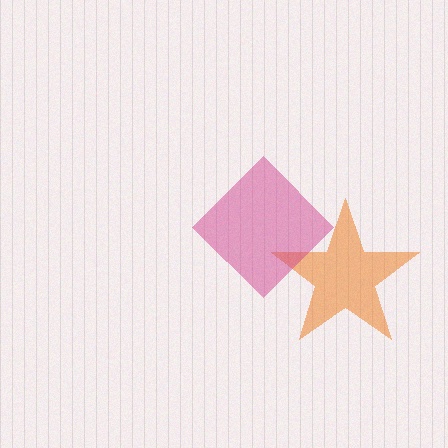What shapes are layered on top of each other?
The layered shapes are: an orange star, a magenta diamond.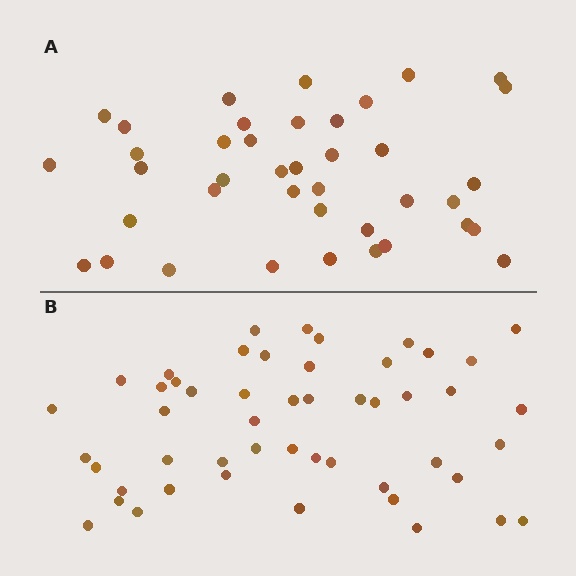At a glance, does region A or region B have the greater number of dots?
Region B (the bottom region) has more dots.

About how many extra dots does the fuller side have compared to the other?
Region B has roughly 10 or so more dots than region A.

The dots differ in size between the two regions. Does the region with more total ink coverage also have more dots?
No. Region A has more total ink coverage because its dots are larger, but region B actually contains more individual dots. Total area can be misleading — the number of items is what matters here.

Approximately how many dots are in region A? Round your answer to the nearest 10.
About 40 dots.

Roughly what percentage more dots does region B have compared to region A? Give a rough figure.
About 25% more.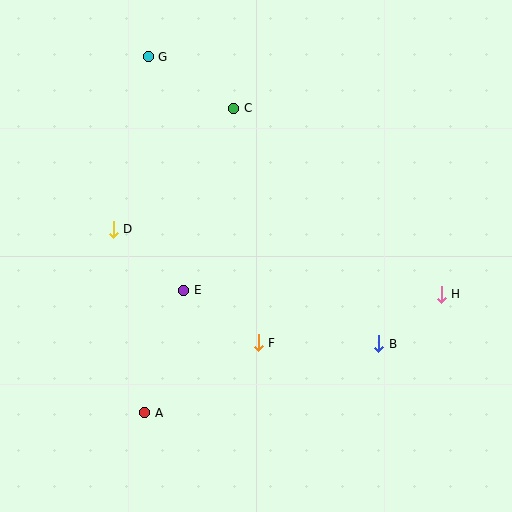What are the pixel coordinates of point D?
Point D is at (113, 229).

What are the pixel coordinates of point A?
Point A is at (145, 413).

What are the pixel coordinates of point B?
Point B is at (379, 344).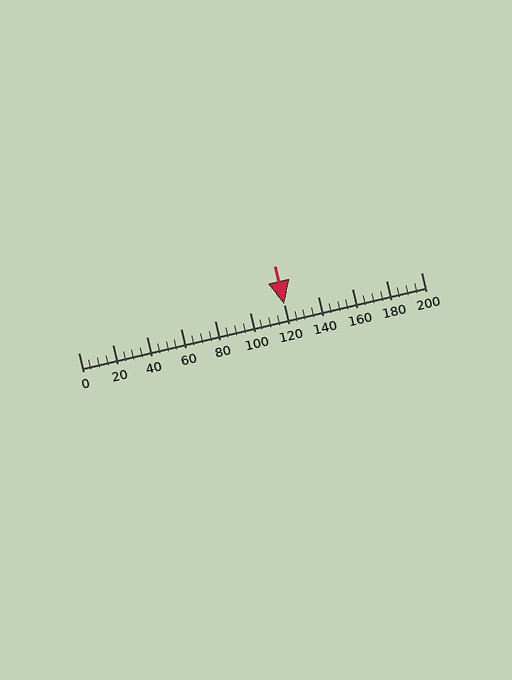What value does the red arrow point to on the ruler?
The red arrow points to approximately 120.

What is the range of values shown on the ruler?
The ruler shows values from 0 to 200.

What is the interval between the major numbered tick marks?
The major tick marks are spaced 20 units apart.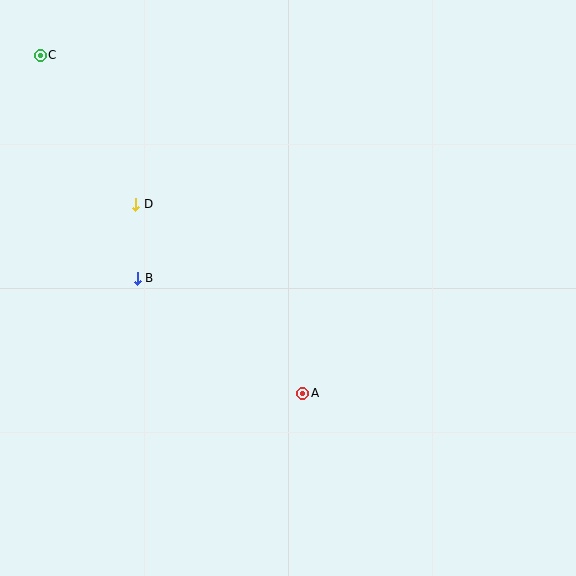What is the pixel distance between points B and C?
The distance between B and C is 243 pixels.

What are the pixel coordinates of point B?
Point B is at (137, 278).